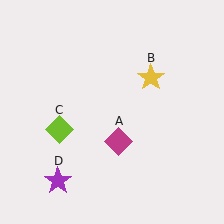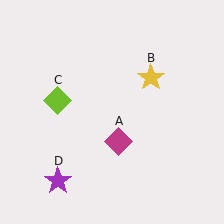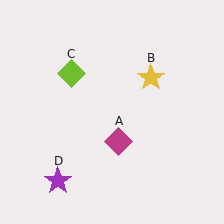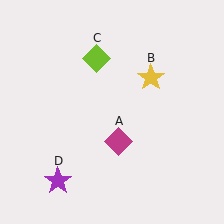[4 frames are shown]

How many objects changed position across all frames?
1 object changed position: lime diamond (object C).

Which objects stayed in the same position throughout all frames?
Magenta diamond (object A) and yellow star (object B) and purple star (object D) remained stationary.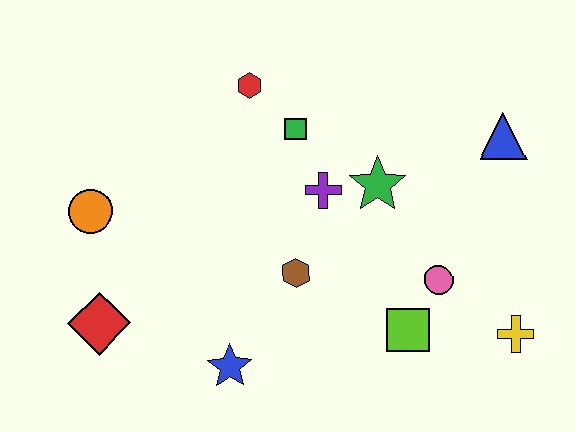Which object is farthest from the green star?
The red diamond is farthest from the green star.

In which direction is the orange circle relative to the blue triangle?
The orange circle is to the left of the blue triangle.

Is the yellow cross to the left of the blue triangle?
No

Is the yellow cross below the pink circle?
Yes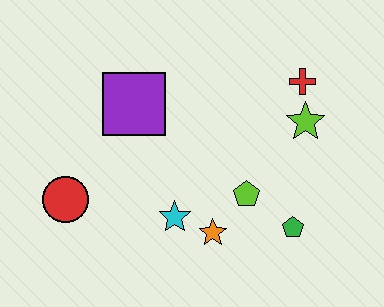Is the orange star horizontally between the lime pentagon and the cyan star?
Yes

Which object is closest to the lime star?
The red cross is closest to the lime star.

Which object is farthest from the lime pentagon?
The red circle is farthest from the lime pentagon.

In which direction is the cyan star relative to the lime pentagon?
The cyan star is to the left of the lime pentagon.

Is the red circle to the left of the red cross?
Yes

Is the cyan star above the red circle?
No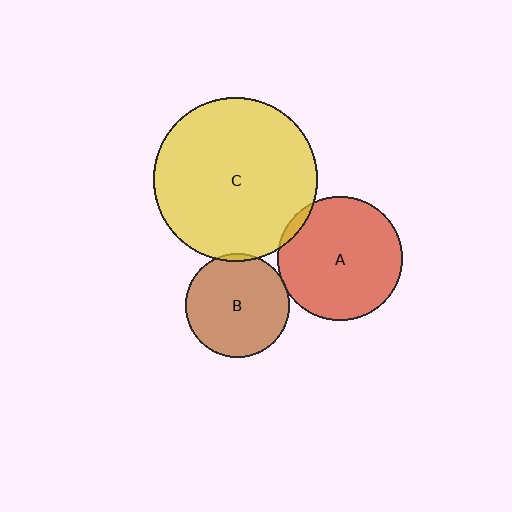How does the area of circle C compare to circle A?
Approximately 1.7 times.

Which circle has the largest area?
Circle C (yellow).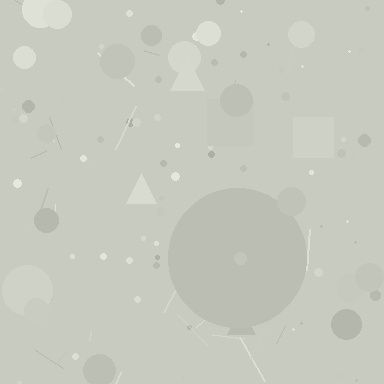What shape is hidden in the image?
A circle is hidden in the image.